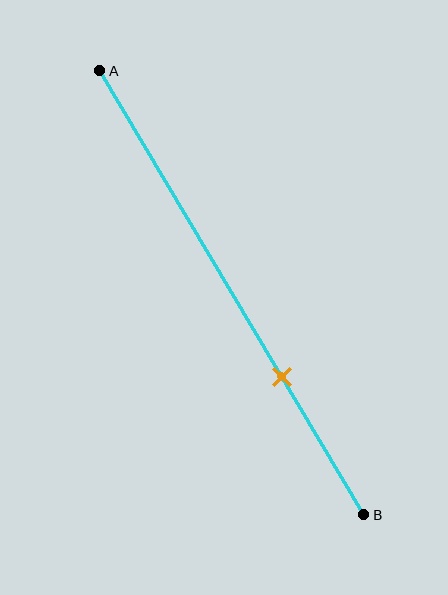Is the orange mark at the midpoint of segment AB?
No, the mark is at about 70% from A, not at the 50% midpoint.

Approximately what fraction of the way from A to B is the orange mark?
The orange mark is approximately 70% of the way from A to B.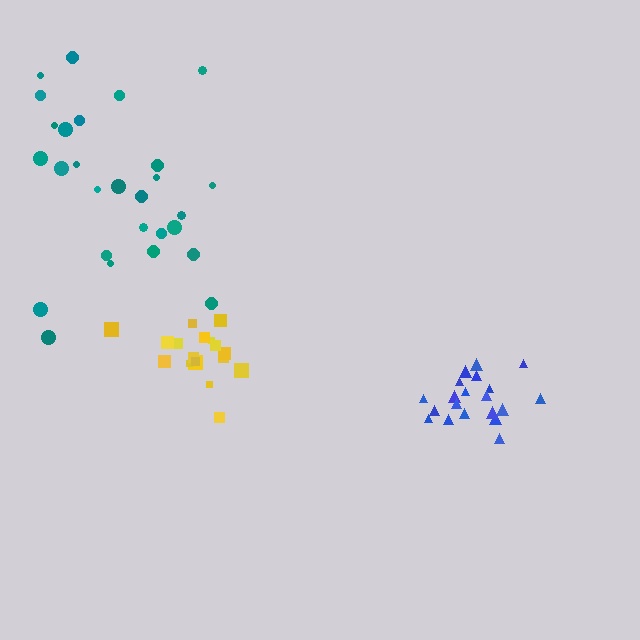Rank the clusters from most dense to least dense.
yellow, blue, teal.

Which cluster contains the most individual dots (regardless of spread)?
Teal (28).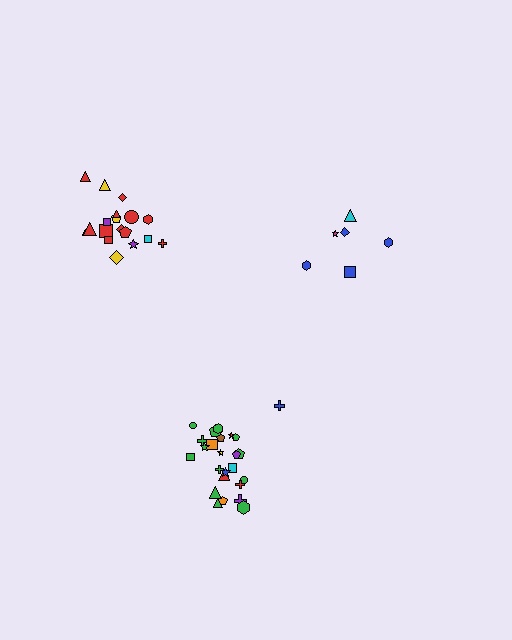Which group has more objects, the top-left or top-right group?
The top-left group.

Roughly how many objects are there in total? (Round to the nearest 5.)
Roughly 50 objects in total.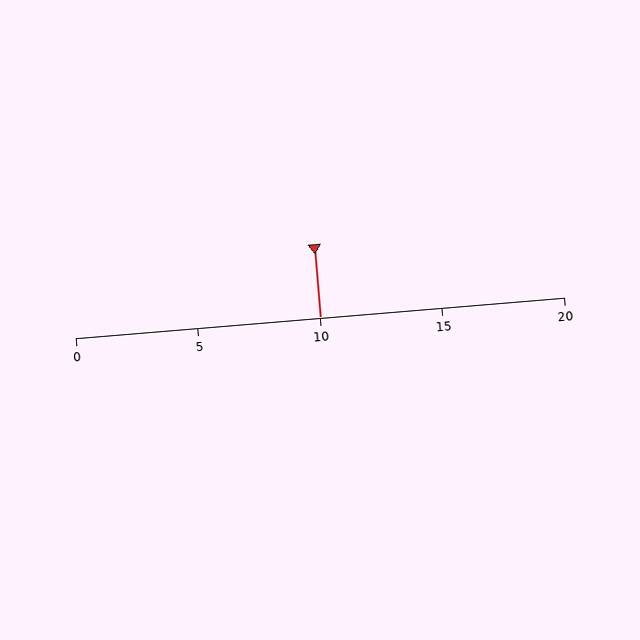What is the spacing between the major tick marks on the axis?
The major ticks are spaced 5 apart.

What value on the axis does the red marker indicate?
The marker indicates approximately 10.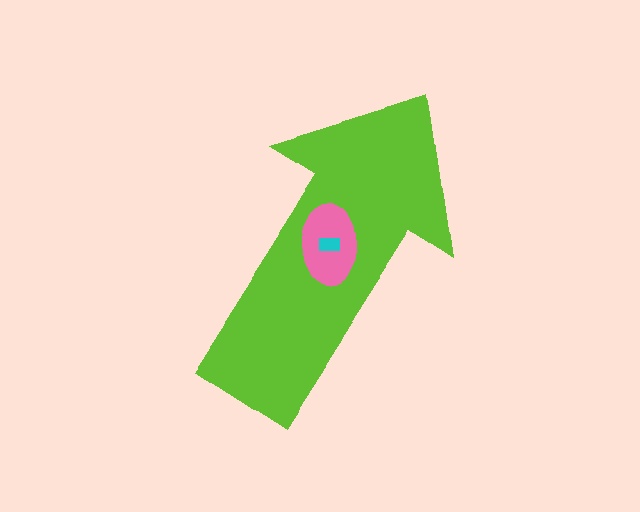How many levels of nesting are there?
3.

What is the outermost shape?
The lime arrow.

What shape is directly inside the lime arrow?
The pink ellipse.